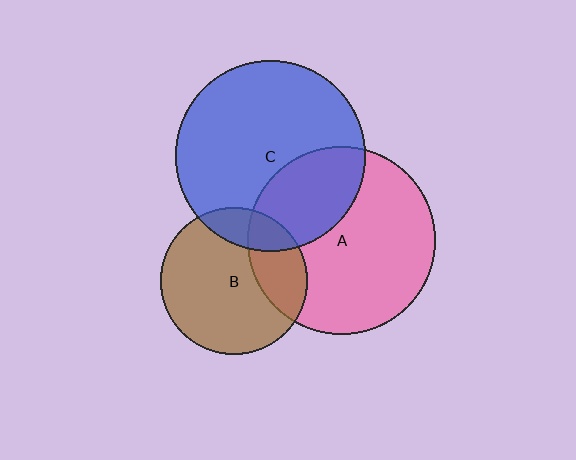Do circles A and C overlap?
Yes.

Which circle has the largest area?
Circle C (blue).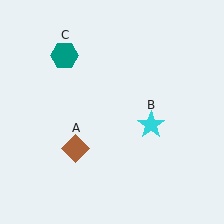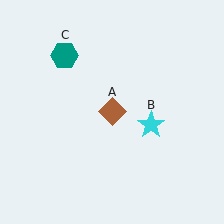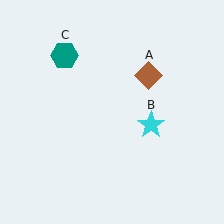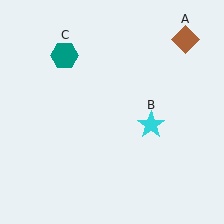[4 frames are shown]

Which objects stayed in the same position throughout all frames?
Cyan star (object B) and teal hexagon (object C) remained stationary.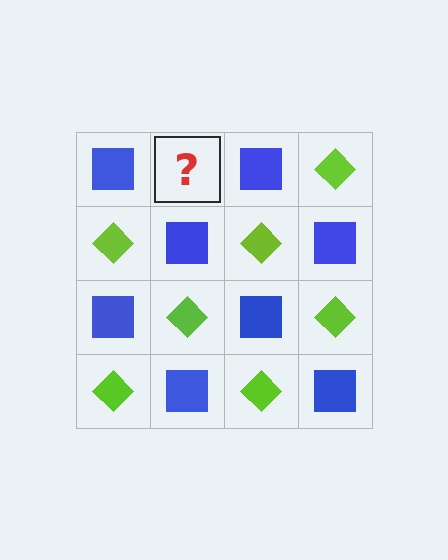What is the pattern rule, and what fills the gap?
The rule is that it alternates blue square and lime diamond in a checkerboard pattern. The gap should be filled with a lime diamond.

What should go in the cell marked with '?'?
The missing cell should contain a lime diamond.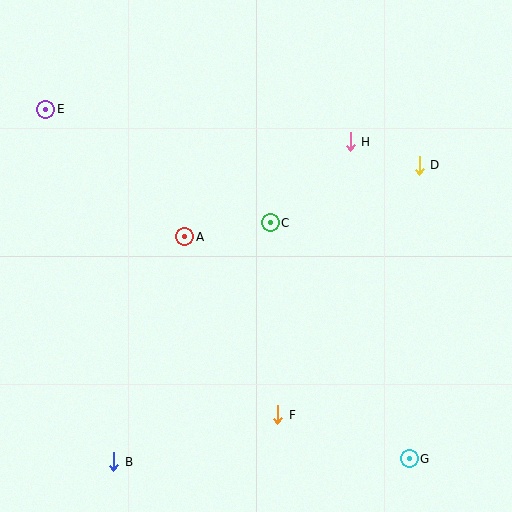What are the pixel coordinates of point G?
Point G is at (409, 459).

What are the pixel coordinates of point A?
Point A is at (184, 237).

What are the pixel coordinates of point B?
Point B is at (114, 462).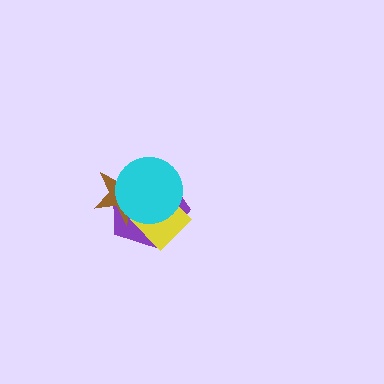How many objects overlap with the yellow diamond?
3 objects overlap with the yellow diamond.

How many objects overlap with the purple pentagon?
3 objects overlap with the purple pentagon.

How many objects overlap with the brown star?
3 objects overlap with the brown star.